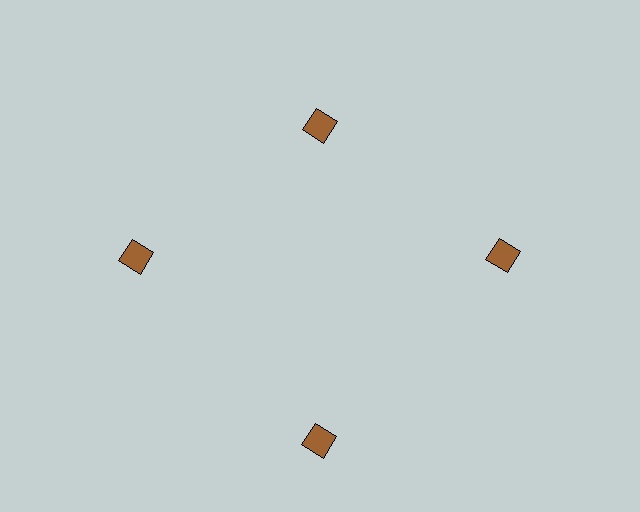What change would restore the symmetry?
The symmetry would be restored by moving it outward, back onto the ring so that all 4 squares sit at equal angles and equal distance from the center.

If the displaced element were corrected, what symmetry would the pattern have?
It would have 4-fold rotational symmetry — the pattern would map onto itself every 90 degrees.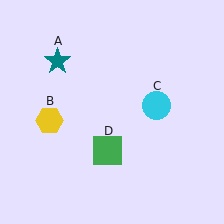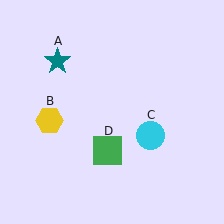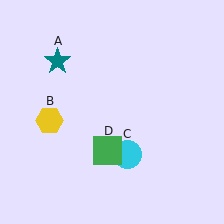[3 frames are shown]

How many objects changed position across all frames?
1 object changed position: cyan circle (object C).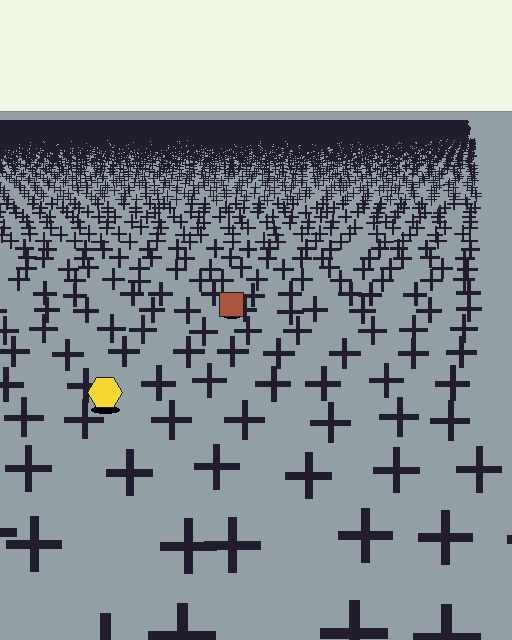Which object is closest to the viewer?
The yellow hexagon is closest. The texture marks near it are larger and more spread out.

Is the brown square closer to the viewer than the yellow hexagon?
No. The yellow hexagon is closer — you can tell from the texture gradient: the ground texture is coarser near it.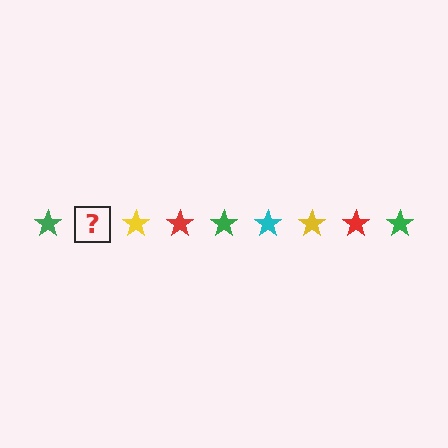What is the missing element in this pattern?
The missing element is a cyan star.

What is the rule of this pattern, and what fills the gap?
The rule is that the pattern cycles through green, cyan, yellow, red stars. The gap should be filled with a cyan star.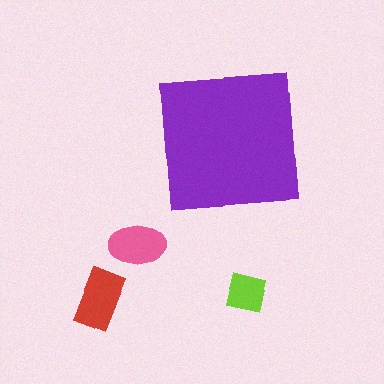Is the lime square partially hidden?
No, the lime square is fully visible.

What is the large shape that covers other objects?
A purple square.